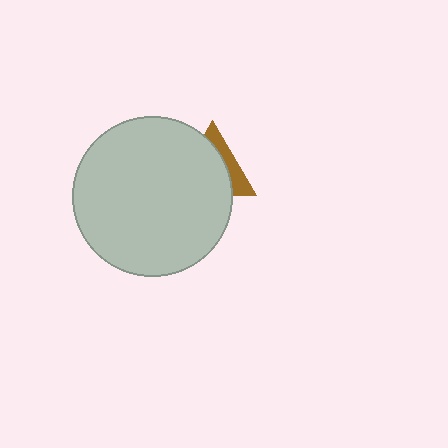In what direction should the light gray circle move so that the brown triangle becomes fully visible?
The light gray circle should move left. That is the shortest direction to clear the overlap and leave the brown triangle fully visible.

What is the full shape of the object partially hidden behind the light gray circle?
The partially hidden object is a brown triangle.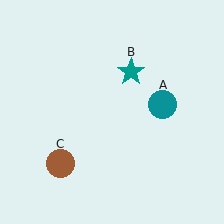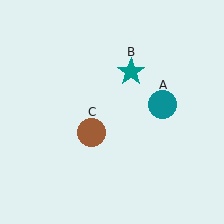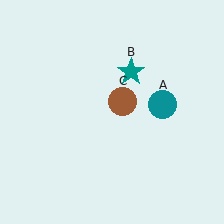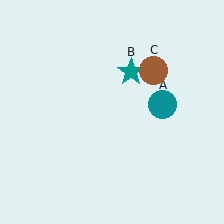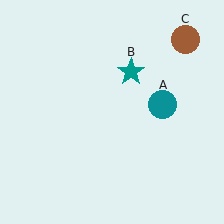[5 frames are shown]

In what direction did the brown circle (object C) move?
The brown circle (object C) moved up and to the right.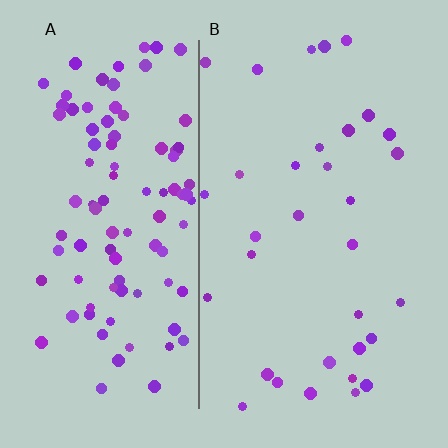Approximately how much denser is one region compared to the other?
Approximately 3.0× — region A over region B.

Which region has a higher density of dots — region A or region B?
A (the left).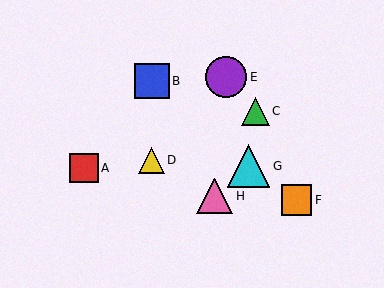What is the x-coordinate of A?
Object A is at x≈84.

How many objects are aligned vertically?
2 objects (B, D) are aligned vertically.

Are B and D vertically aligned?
Yes, both are at x≈152.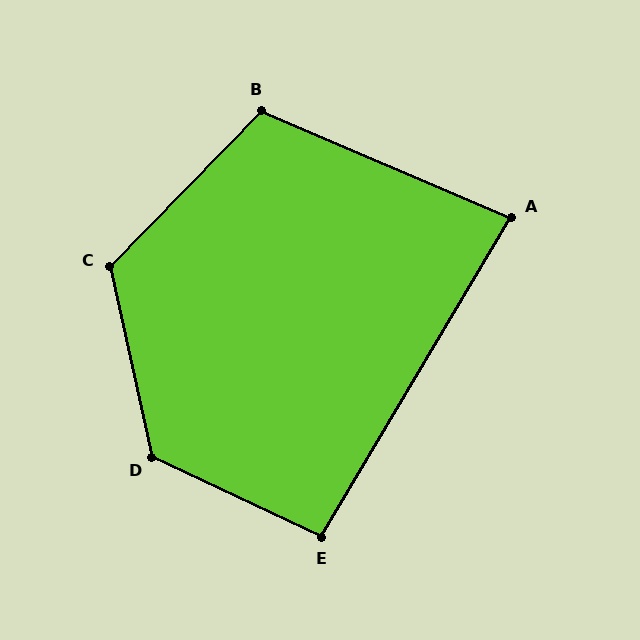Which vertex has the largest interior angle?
D, at approximately 128 degrees.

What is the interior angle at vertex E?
Approximately 96 degrees (obtuse).